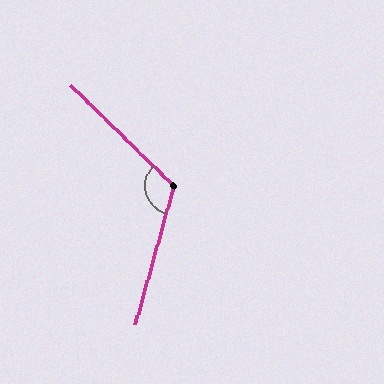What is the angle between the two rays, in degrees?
Approximately 119 degrees.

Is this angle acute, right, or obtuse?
It is obtuse.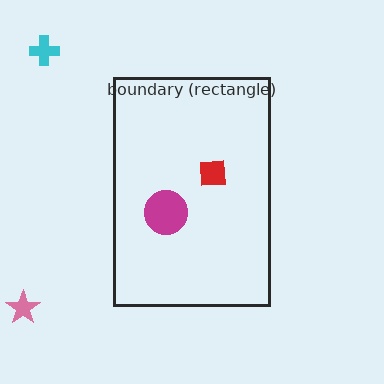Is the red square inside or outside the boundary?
Inside.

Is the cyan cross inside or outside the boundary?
Outside.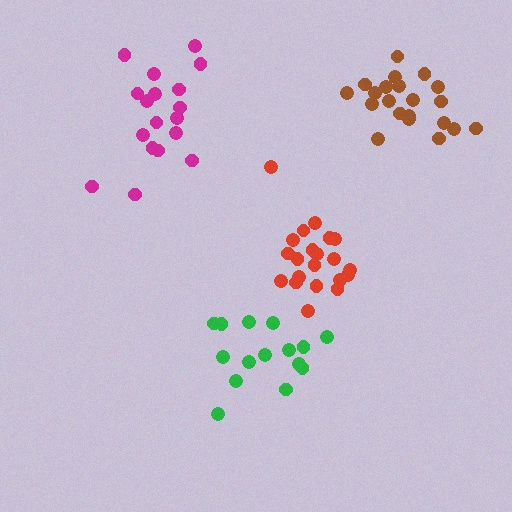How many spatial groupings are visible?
There are 4 spatial groupings.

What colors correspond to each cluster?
The clusters are colored: red, green, magenta, brown.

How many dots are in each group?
Group 1: 21 dots, Group 2: 15 dots, Group 3: 18 dots, Group 4: 21 dots (75 total).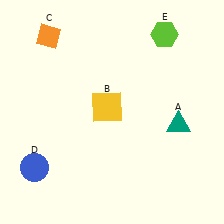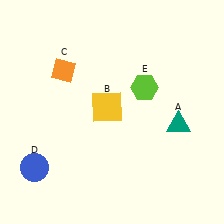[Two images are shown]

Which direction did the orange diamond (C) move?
The orange diamond (C) moved down.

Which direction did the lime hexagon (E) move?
The lime hexagon (E) moved down.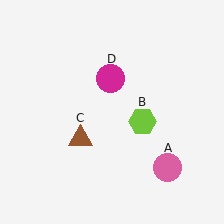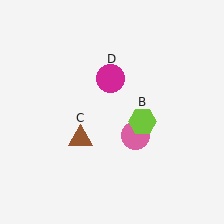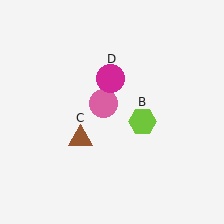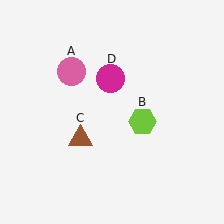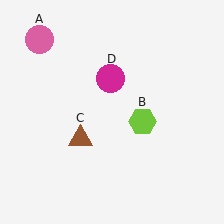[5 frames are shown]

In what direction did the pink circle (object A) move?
The pink circle (object A) moved up and to the left.